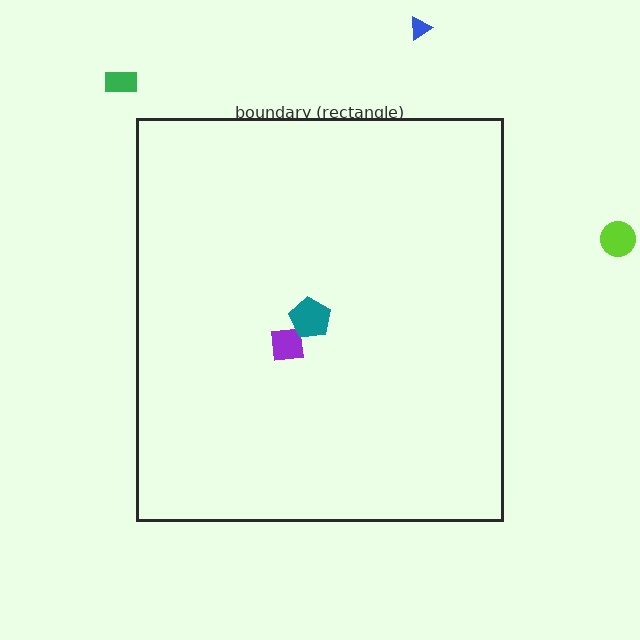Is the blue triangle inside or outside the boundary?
Outside.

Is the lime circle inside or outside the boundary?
Outside.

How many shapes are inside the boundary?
2 inside, 3 outside.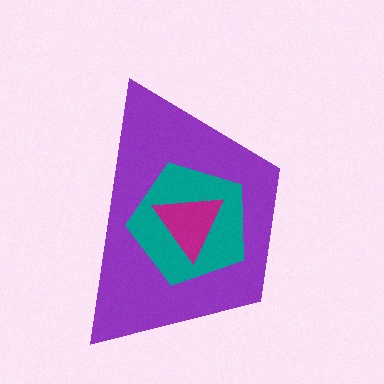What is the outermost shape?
The purple trapezoid.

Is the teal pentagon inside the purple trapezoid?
Yes.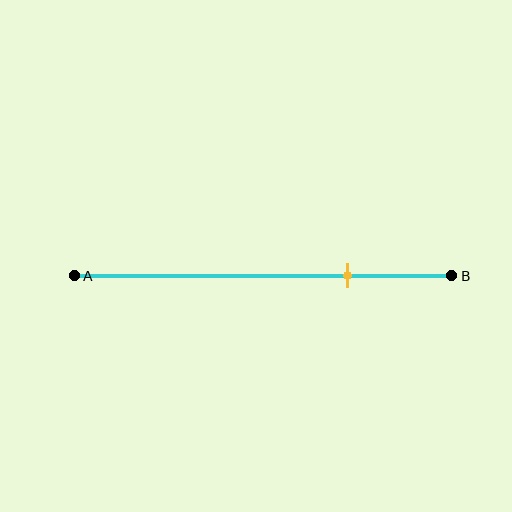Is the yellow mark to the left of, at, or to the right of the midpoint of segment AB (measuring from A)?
The yellow mark is to the right of the midpoint of segment AB.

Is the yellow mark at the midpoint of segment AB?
No, the mark is at about 70% from A, not at the 50% midpoint.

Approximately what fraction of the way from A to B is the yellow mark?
The yellow mark is approximately 70% of the way from A to B.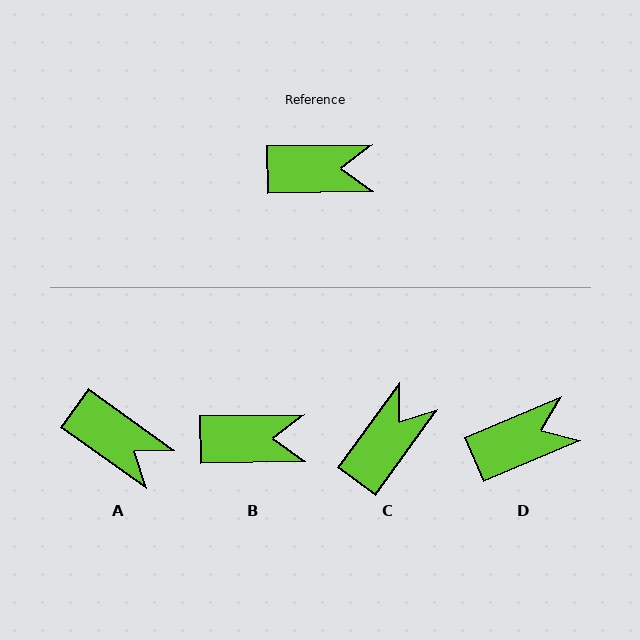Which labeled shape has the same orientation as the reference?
B.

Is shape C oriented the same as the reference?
No, it is off by about 53 degrees.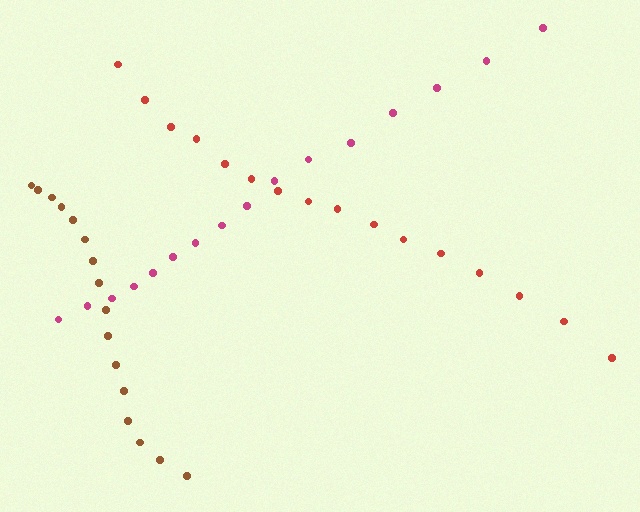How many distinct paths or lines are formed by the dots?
There are 3 distinct paths.